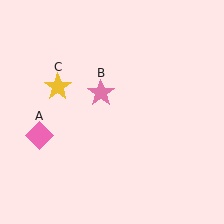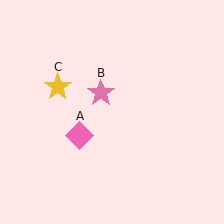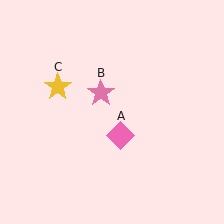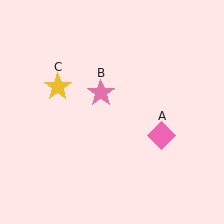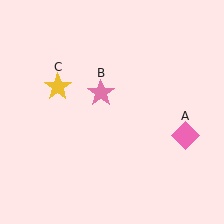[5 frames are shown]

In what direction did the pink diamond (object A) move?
The pink diamond (object A) moved right.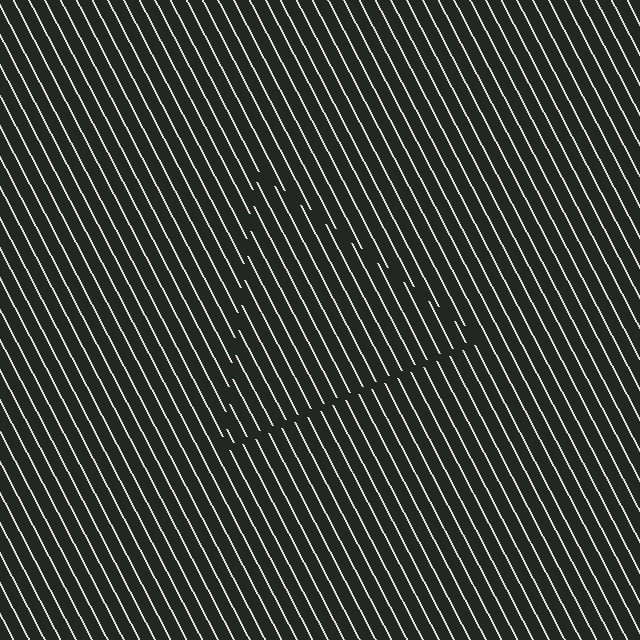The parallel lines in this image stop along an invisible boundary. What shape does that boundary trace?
An illusory triangle. The interior of the shape contains the same grating, shifted by half a period — the contour is defined by the phase discontinuity where line-ends from the inner and outer gratings abut.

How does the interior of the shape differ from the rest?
The interior of the shape contains the same grating, shifted by half a period — the contour is defined by the phase discontinuity where line-ends from the inner and outer gratings abut.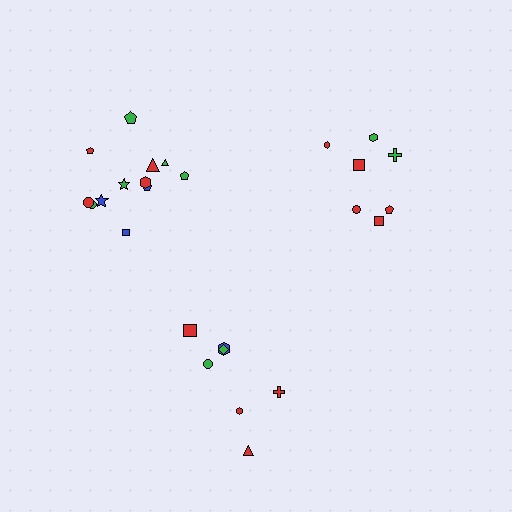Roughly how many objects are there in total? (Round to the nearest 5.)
Roughly 25 objects in total.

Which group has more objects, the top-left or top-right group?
The top-left group.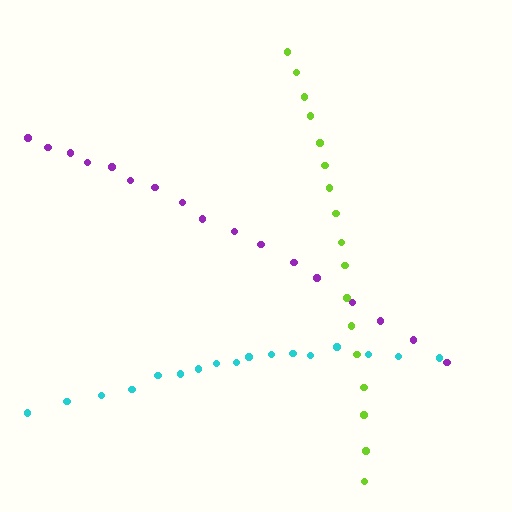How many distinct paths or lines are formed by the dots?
There are 3 distinct paths.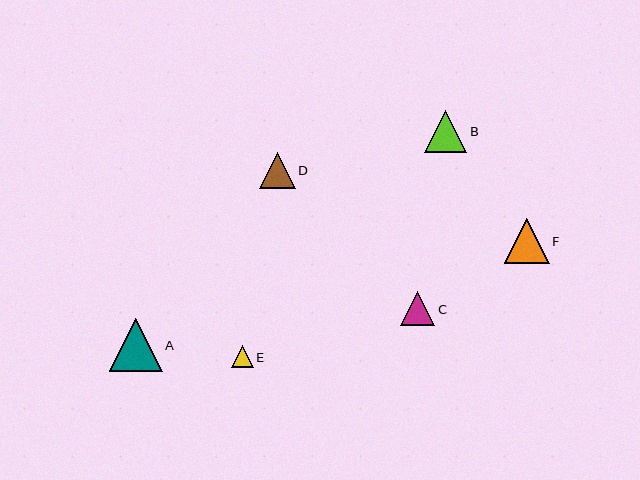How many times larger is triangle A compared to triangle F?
Triangle A is approximately 1.2 times the size of triangle F.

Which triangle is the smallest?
Triangle E is the smallest with a size of approximately 22 pixels.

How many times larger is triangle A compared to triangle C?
Triangle A is approximately 1.5 times the size of triangle C.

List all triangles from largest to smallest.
From largest to smallest: A, F, B, D, C, E.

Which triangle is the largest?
Triangle A is the largest with a size of approximately 53 pixels.